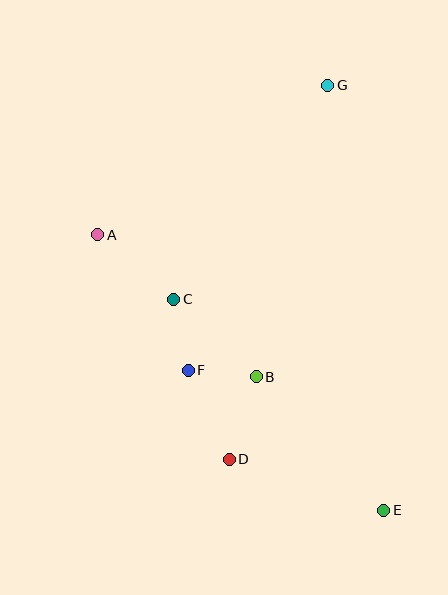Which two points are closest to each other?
Points B and F are closest to each other.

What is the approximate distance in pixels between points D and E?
The distance between D and E is approximately 163 pixels.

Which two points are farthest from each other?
Points E and G are farthest from each other.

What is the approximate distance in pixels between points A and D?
The distance between A and D is approximately 260 pixels.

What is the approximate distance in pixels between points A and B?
The distance between A and B is approximately 213 pixels.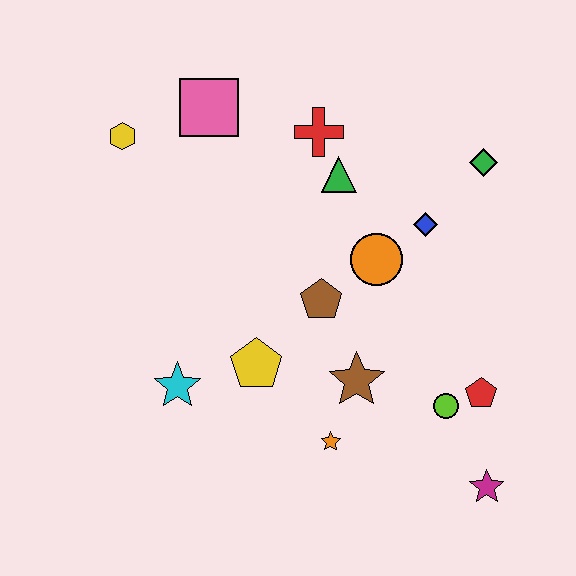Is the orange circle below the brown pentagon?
No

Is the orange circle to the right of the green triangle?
Yes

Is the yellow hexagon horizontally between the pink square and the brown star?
No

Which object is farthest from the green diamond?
The cyan star is farthest from the green diamond.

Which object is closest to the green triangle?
The red cross is closest to the green triangle.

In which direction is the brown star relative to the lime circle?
The brown star is to the left of the lime circle.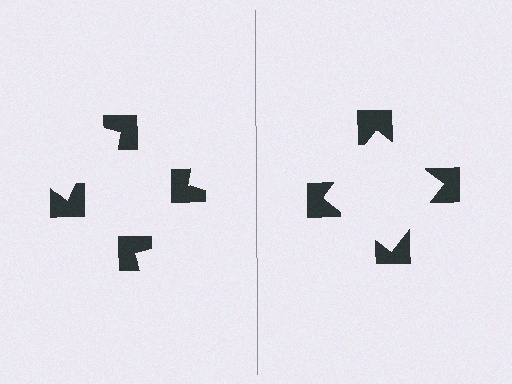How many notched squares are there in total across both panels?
8 — 4 on each side.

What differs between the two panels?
The notched squares are positioned identically on both sides; only the wedge orientations differ. On the right they align to a square; on the left they are misaligned.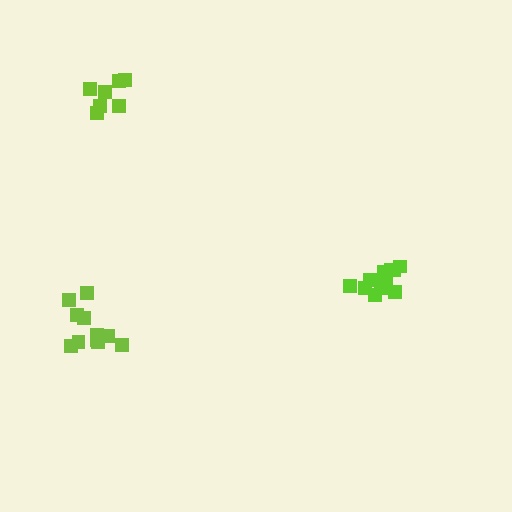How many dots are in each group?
Group 1: 11 dots, Group 2: 13 dots, Group 3: 7 dots (31 total).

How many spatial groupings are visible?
There are 3 spatial groupings.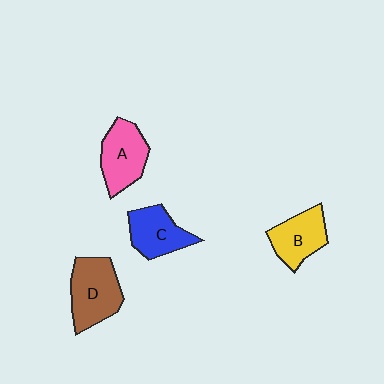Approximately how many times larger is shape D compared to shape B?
Approximately 1.3 times.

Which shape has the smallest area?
Shape C (blue).